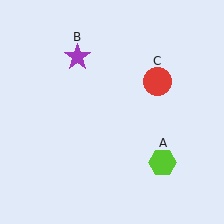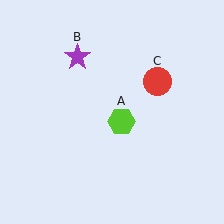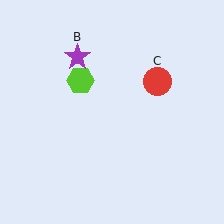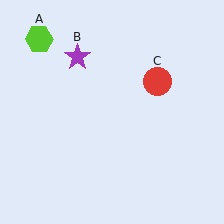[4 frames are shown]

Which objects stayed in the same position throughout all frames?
Purple star (object B) and red circle (object C) remained stationary.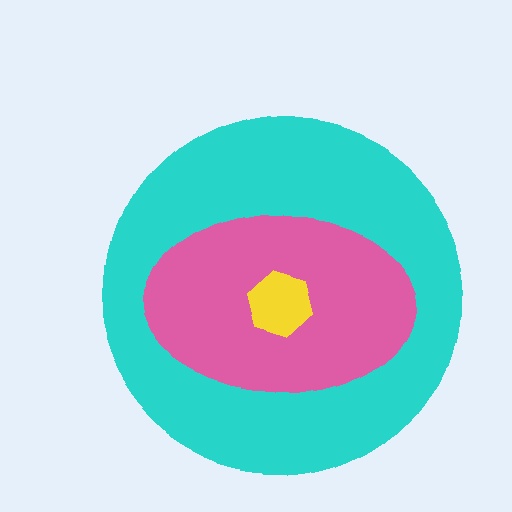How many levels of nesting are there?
3.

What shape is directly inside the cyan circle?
The pink ellipse.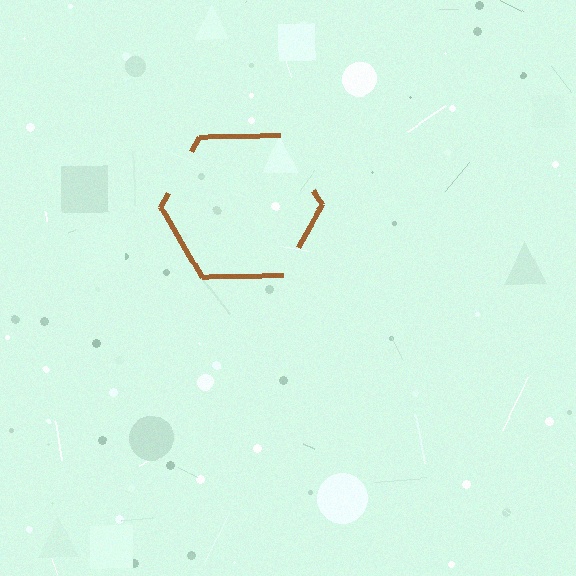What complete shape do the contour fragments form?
The contour fragments form a hexagon.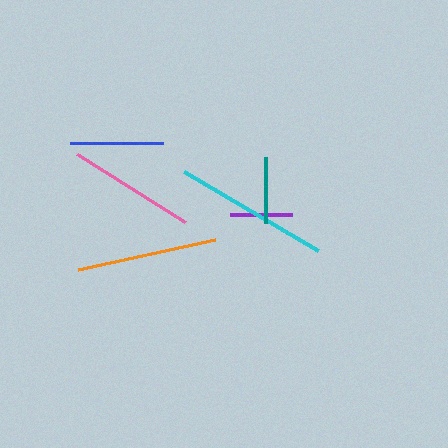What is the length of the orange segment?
The orange segment is approximately 140 pixels long.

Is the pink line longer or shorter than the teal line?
The pink line is longer than the teal line.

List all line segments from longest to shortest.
From longest to shortest: cyan, orange, pink, blue, teal, purple.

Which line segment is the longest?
The cyan line is the longest at approximately 156 pixels.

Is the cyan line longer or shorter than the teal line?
The cyan line is longer than the teal line.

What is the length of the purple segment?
The purple segment is approximately 62 pixels long.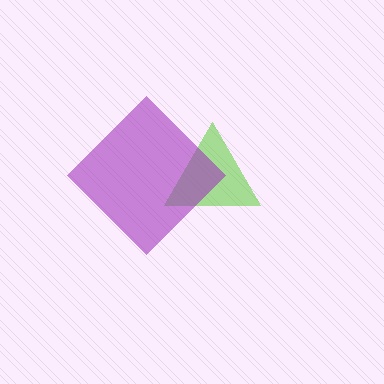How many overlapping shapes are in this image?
There are 2 overlapping shapes in the image.